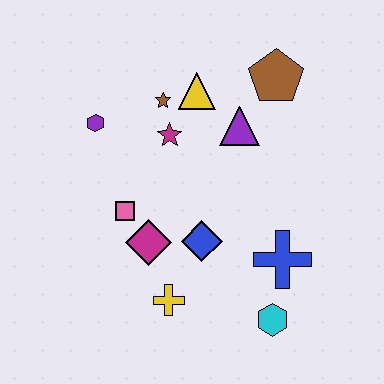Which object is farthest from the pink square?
The brown pentagon is farthest from the pink square.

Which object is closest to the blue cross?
The cyan hexagon is closest to the blue cross.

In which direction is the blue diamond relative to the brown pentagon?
The blue diamond is below the brown pentagon.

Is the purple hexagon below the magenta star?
No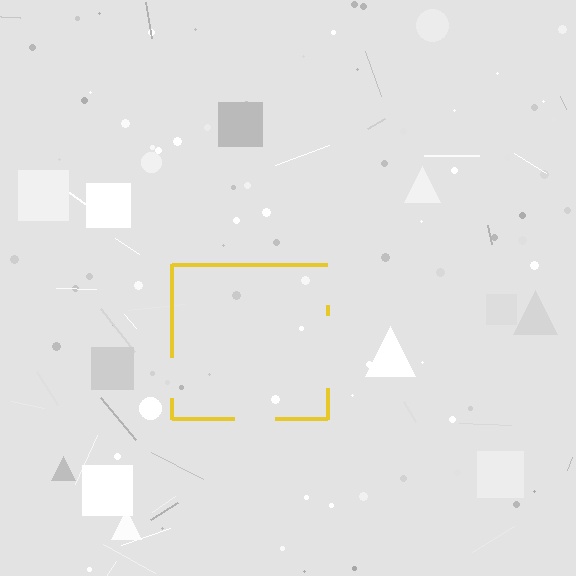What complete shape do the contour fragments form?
The contour fragments form a square.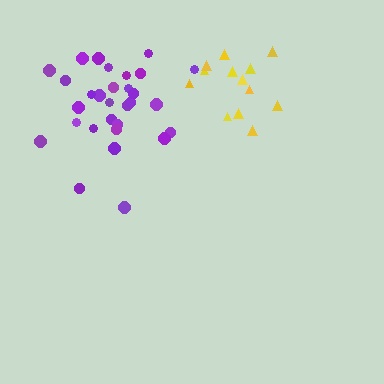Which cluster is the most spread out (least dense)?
Purple.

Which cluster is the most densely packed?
Yellow.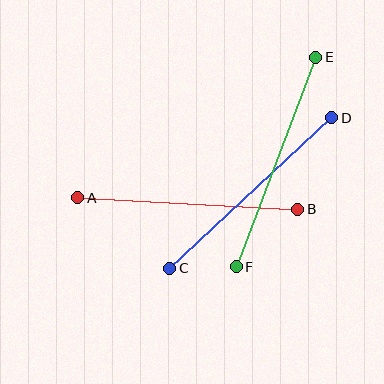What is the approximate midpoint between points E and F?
The midpoint is at approximately (276, 162) pixels.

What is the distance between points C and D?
The distance is approximately 221 pixels.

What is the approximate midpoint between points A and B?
The midpoint is at approximately (188, 203) pixels.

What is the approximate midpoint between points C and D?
The midpoint is at approximately (251, 193) pixels.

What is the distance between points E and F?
The distance is approximately 224 pixels.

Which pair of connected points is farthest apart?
Points E and F are farthest apart.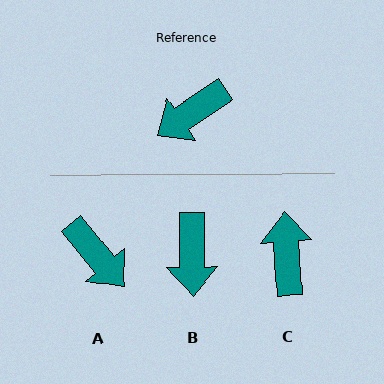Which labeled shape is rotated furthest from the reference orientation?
C, about 120 degrees away.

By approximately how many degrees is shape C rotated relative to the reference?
Approximately 120 degrees clockwise.